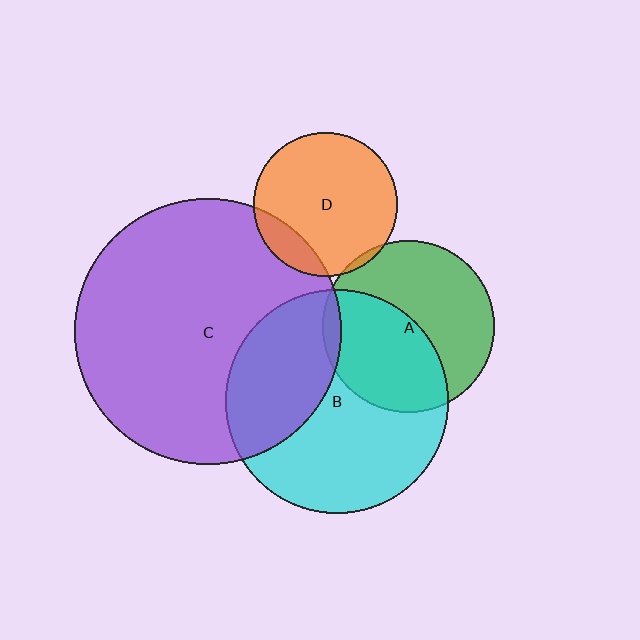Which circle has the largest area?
Circle C (purple).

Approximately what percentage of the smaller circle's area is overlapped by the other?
Approximately 5%.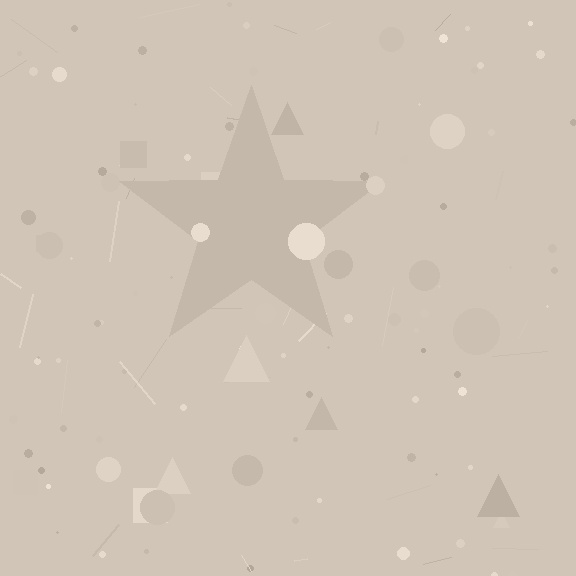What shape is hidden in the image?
A star is hidden in the image.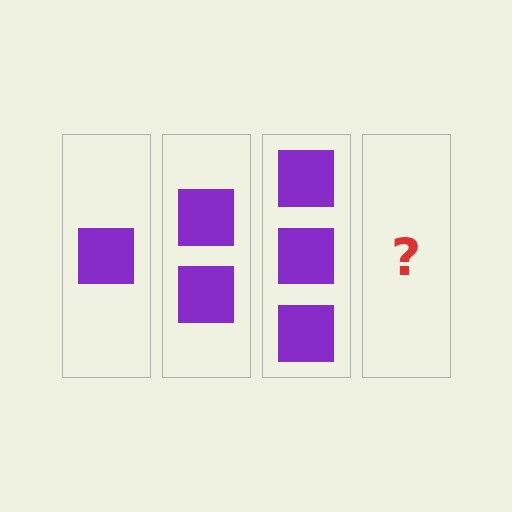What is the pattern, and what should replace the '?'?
The pattern is that each step adds one more square. The '?' should be 4 squares.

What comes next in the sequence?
The next element should be 4 squares.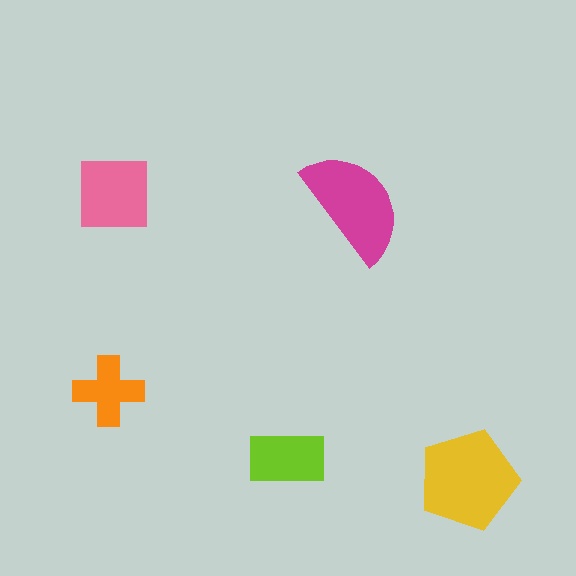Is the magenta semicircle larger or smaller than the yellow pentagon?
Smaller.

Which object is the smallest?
The orange cross.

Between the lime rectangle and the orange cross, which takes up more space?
The lime rectangle.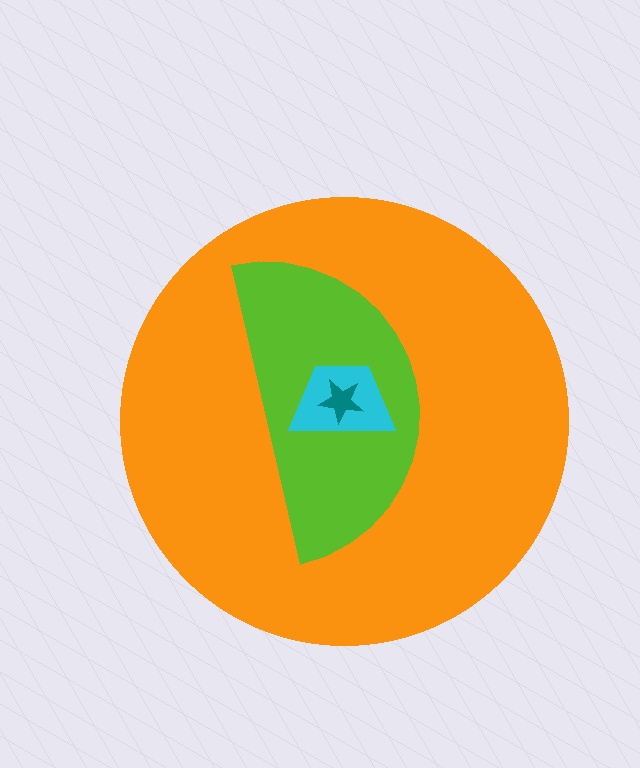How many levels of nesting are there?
4.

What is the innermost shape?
The teal star.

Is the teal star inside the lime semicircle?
Yes.